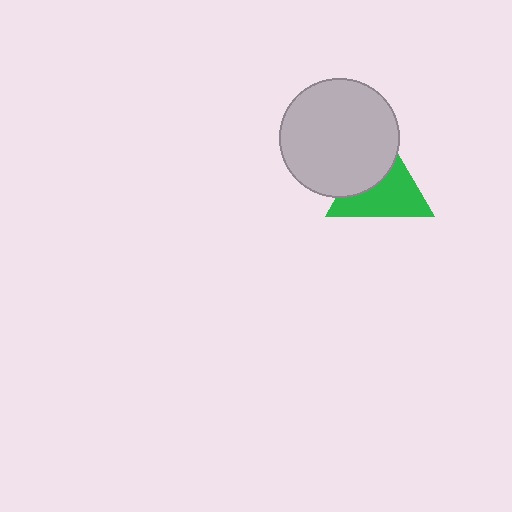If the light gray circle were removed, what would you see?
You would see the complete green triangle.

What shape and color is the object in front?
The object in front is a light gray circle.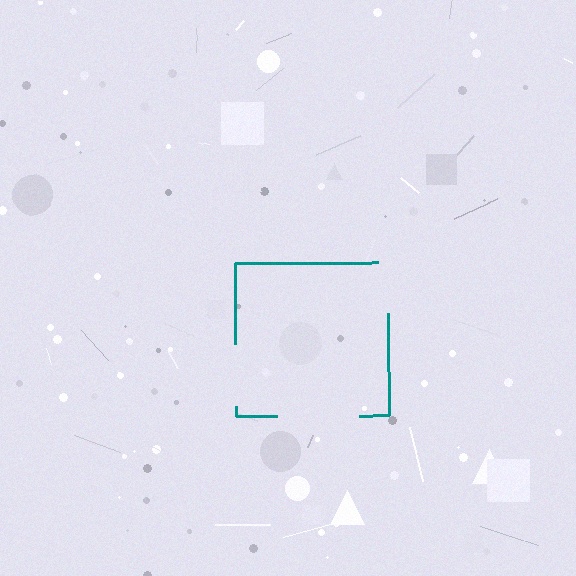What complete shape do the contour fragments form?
The contour fragments form a square.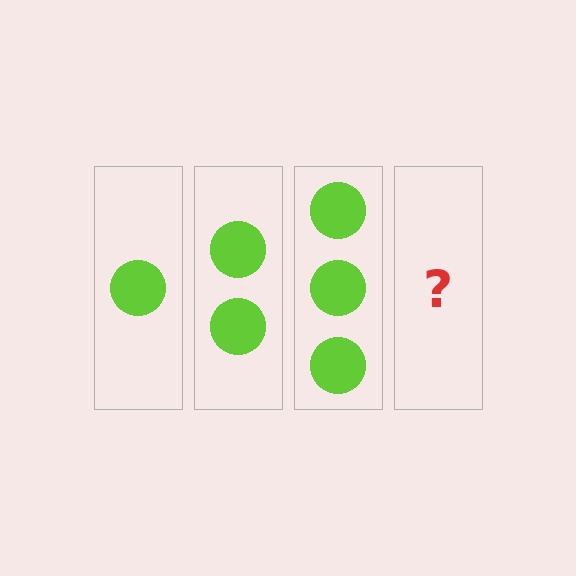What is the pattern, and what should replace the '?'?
The pattern is that each step adds one more circle. The '?' should be 4 circles.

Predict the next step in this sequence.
The next step is 4 circles.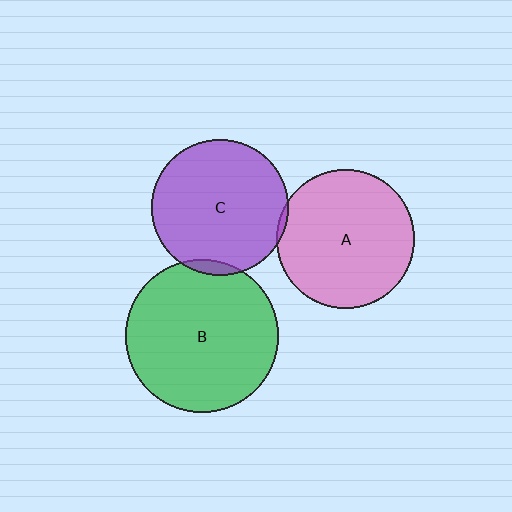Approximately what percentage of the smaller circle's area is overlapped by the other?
Approximately 5%.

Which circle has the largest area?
Circle B (green).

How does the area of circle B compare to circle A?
Approximately 1.2 times.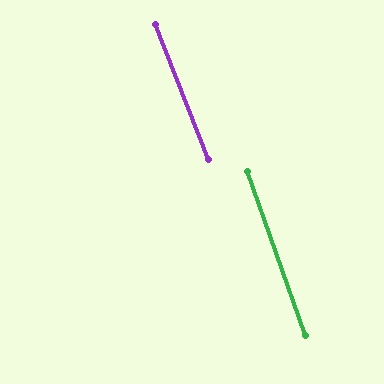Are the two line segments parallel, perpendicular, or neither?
Parallel — their directions differ by only 1.8°.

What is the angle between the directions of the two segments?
Approximately 2 degrees.